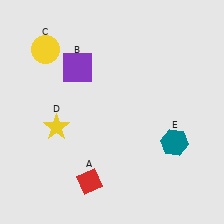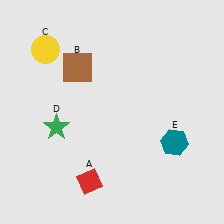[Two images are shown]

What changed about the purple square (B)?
In Image 1, B is purple. In Image 2, it changed to brown.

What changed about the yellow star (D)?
In Image 1, D is yellow. In Image 2, it changed to green.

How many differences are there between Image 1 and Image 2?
There are 2 differences between the two images.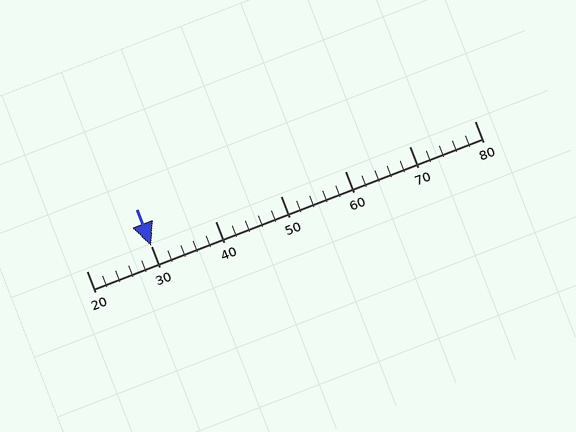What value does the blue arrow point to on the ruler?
The blue arrow points to approximately 30.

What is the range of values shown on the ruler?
The ruler shows values from 20 to 80.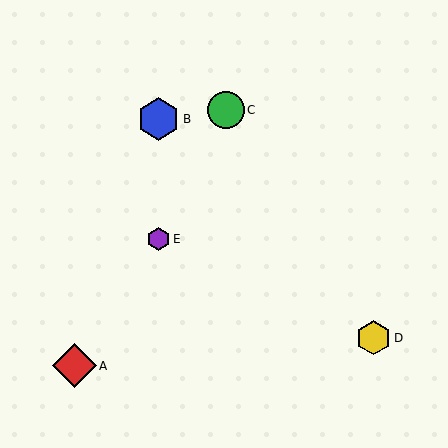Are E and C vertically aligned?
No, E is at x≈159 and C is at x≈226.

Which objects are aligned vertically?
Objects B, E are aligned vertically.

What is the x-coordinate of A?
Object A is at x≈74.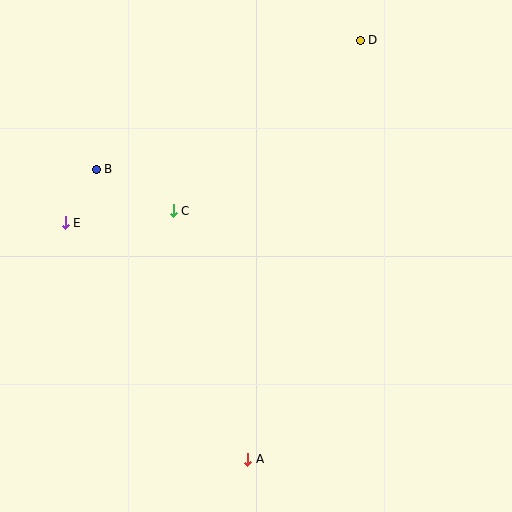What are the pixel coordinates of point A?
Point A is at (248, 459).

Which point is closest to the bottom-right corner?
Point A is closest to the bottom-right corner.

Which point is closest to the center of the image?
Point C at (173, 211) is closest to the center.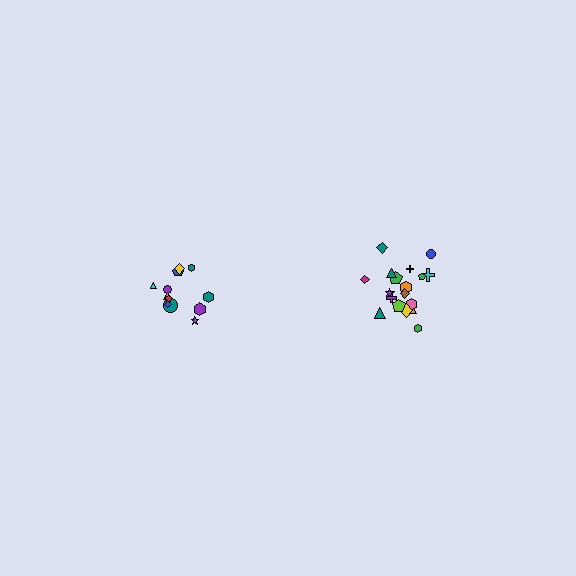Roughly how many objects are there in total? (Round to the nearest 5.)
Roughly 30 objects in total.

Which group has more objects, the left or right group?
The right group.